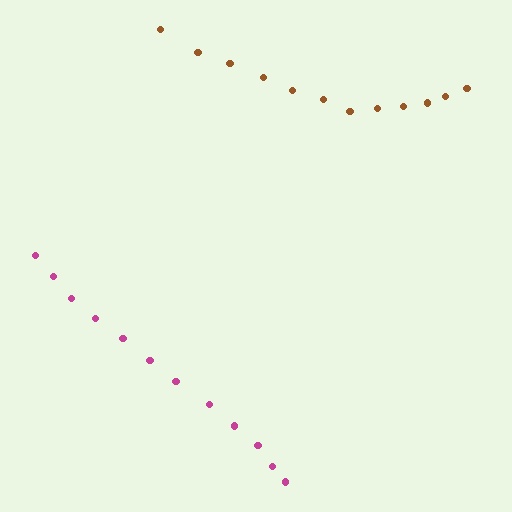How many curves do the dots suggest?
There are 2 distinct paths.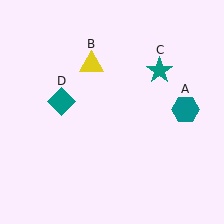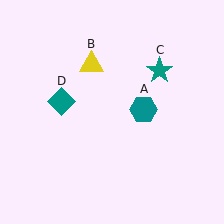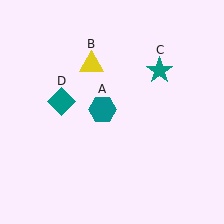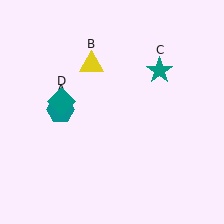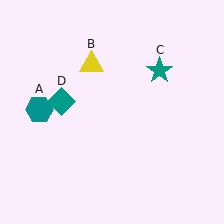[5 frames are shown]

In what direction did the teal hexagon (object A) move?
The teal hexagon (object A) moved left.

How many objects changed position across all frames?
1 object changed position: teal hexagon (object A).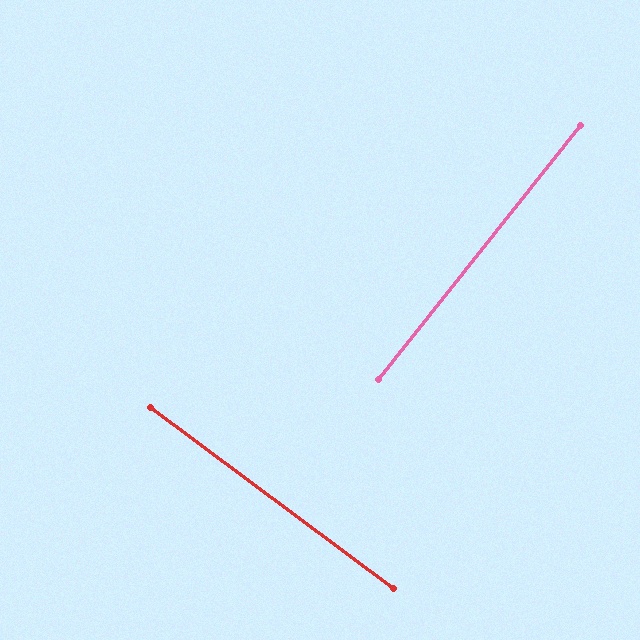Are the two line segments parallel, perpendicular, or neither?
Perpendicular — they meet at approximately 88°.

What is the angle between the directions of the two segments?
Approximately 88 degrees.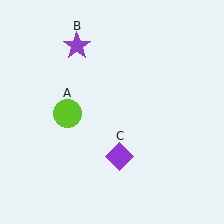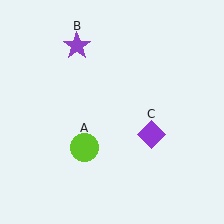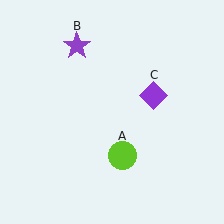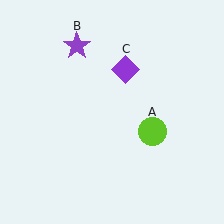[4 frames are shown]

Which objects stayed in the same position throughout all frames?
Purple star (object B) remained stationary.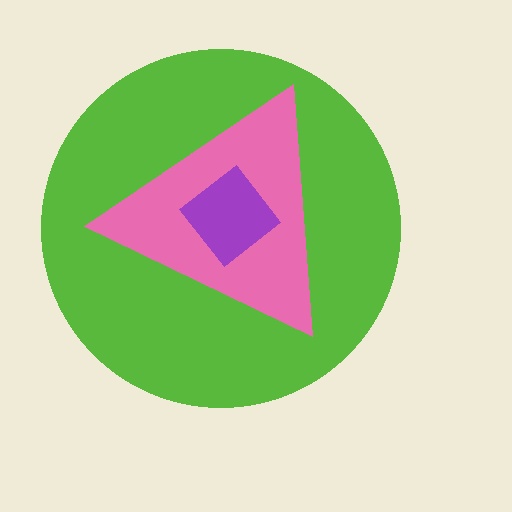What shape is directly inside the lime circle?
The pink triangle.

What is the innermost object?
The purple diamond.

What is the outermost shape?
The lime circle.